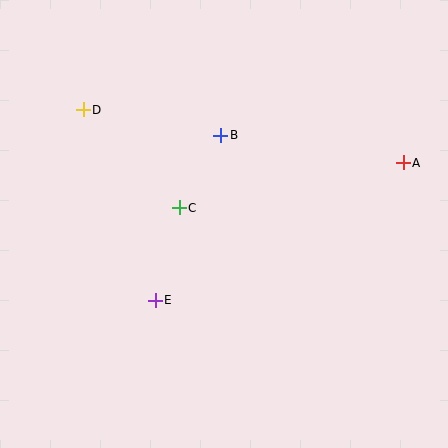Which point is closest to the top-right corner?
Point A is closest to the top-right corner.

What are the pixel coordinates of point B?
Point B is at (221, 135).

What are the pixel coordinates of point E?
Point E is at (155, 300).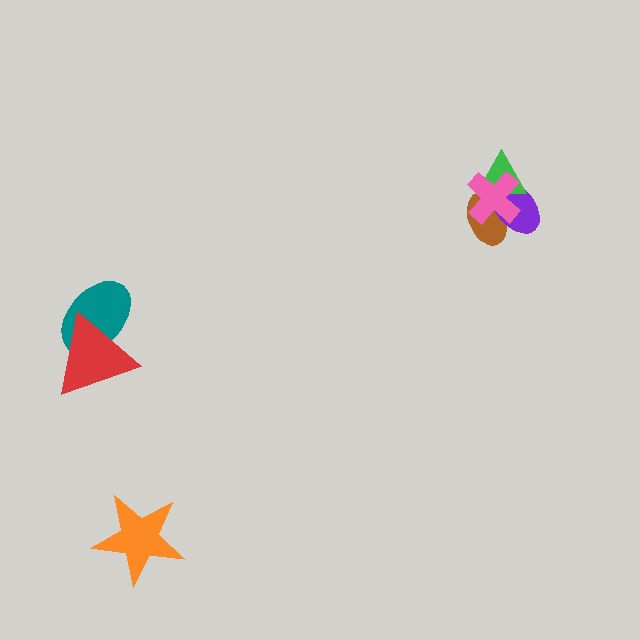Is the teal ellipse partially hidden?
Yes, it is partially covered by another shape.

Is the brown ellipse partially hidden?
Yes, it is partially covered by another shape.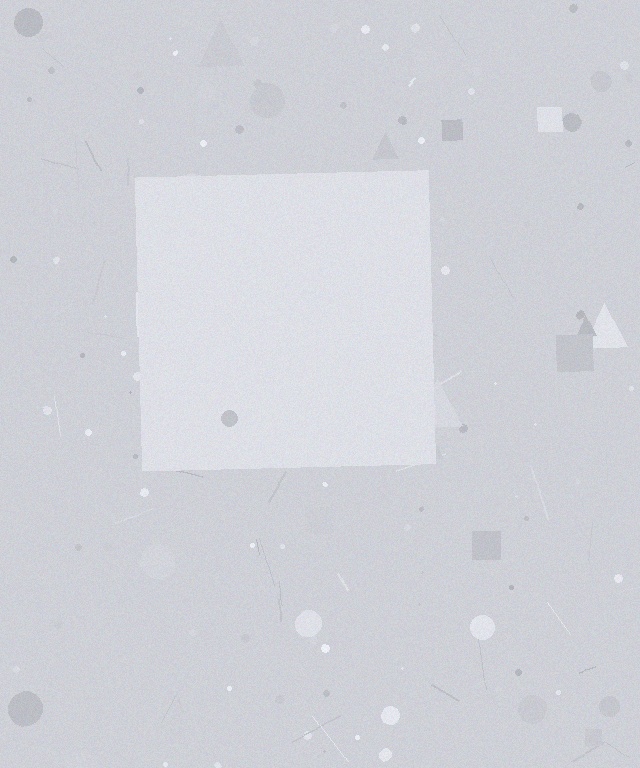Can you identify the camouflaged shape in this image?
The camouflaged shape is a square.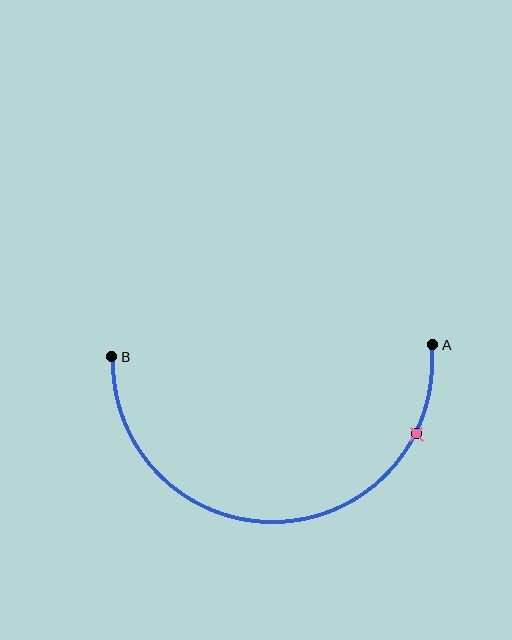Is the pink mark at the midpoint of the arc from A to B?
No. The pink mark lies on the arc but is closer to endpoint A. The arc midpoint would be at the point on the curve equidistant along the arc from both A and B.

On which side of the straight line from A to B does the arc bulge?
The arc bulges below the straight line connecting A and B.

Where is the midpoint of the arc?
The arc midpoint is the point on the curve farthest from the straight line joining A and B. It sits below that line.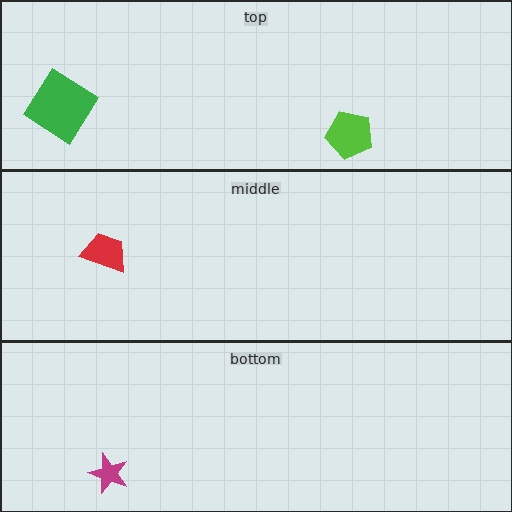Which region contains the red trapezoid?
The middle region.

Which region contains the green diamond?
The top region.